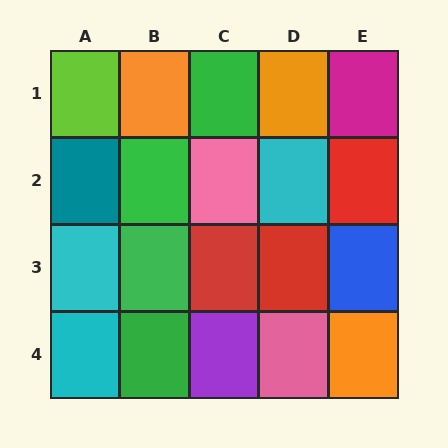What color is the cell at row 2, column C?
Pink.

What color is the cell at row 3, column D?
Red.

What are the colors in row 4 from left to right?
Cyan, green, purple, pink, orange.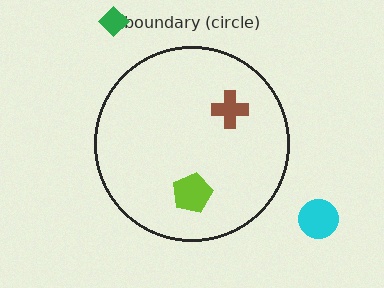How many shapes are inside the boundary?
2 inside, 2 outside.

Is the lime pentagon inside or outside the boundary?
Inside.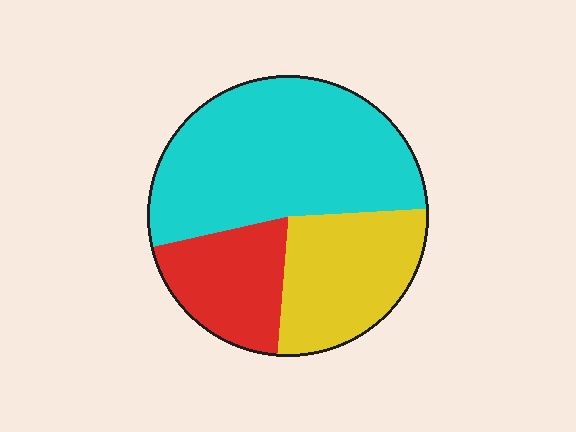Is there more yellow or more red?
Yellow.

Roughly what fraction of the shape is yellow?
Yellow takes up about one quarter (1/4) of the shape.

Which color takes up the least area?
Red, at roughly 20%.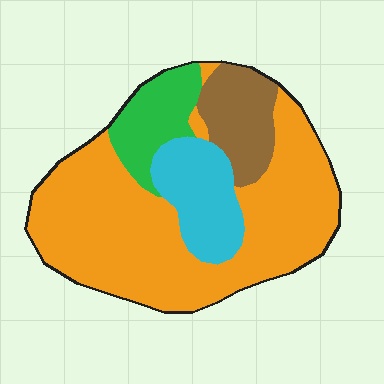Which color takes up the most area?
Orange, at roughly 60%.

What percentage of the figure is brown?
Brown covers roughly 10% of the figure.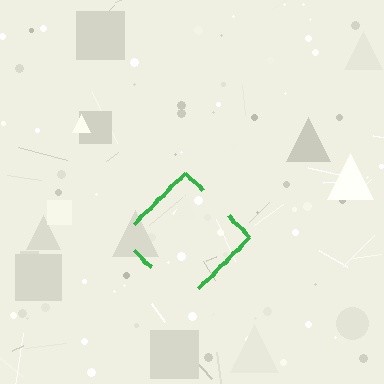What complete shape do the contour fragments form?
The contour fragments form a diamond.